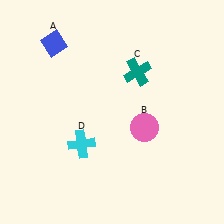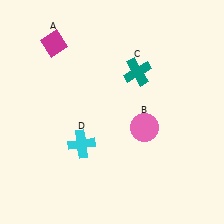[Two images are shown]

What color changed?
The diamond (A) changed from blue in Image 1 to magenta in Image 2.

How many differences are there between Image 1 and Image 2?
There is 1 difference between the two images.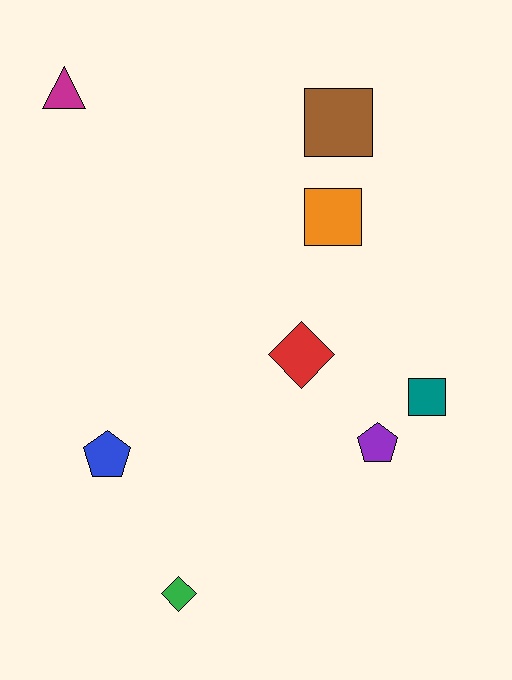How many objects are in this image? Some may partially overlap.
There are 8 objects.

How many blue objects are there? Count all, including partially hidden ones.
There is 1 blue object.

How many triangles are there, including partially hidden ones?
There is 1 triangle.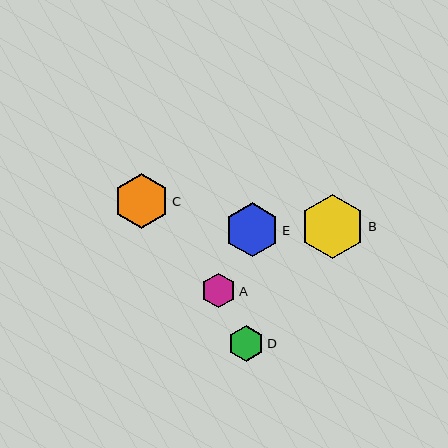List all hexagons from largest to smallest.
From largest to smallest: B, C, E, D, A.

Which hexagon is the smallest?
Hexagon A is the smallest with a size of approximately 35 pixels.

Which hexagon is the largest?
Hexagon B is the largest with a size of approximately 64 pixels.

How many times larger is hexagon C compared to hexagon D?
Hexagon C is approximately 1.5 times the size of hexagon D.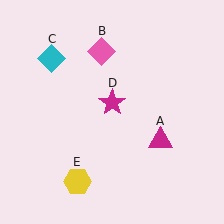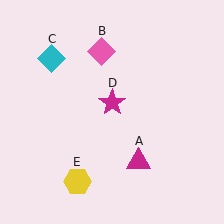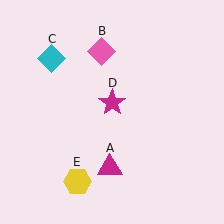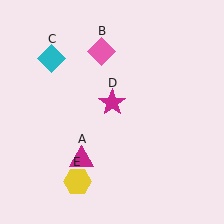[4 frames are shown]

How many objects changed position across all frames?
1 object changed position: magenta triangle (object A).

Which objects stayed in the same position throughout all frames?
Pink diamond (object B) and cyan diamond (object C) and magenta star (object D) and yellow hexagon (object E) remained stationary.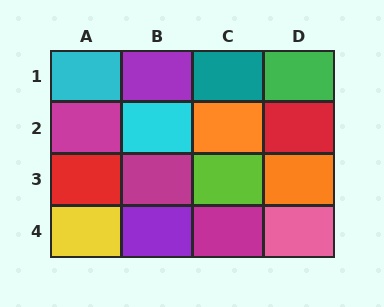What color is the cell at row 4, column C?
Magenta.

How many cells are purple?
2 cells are purple.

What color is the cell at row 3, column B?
Magenta.